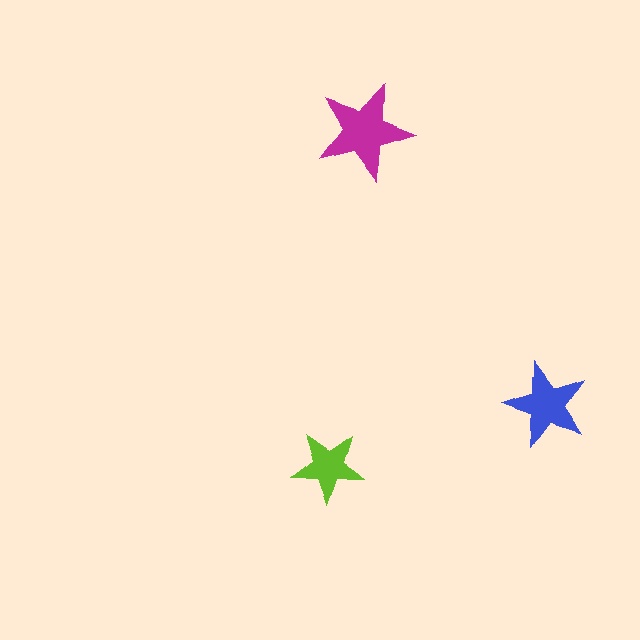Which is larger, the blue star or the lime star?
The blue one.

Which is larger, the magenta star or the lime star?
The magenta one.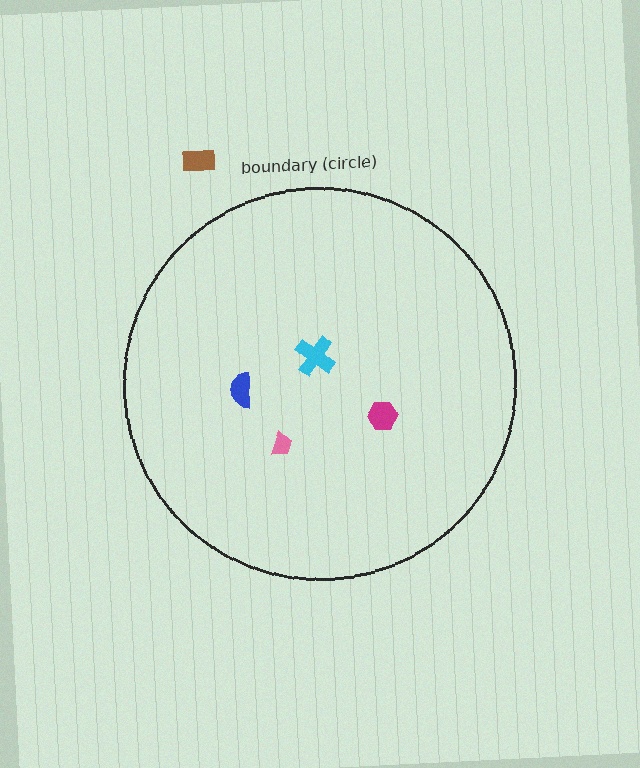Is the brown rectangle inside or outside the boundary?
Outside.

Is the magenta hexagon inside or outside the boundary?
Inside.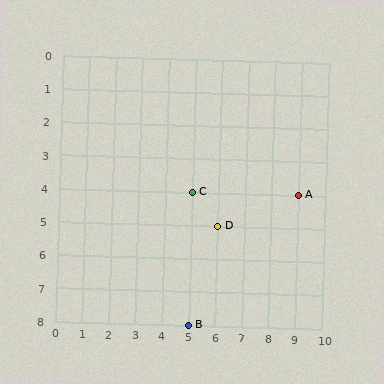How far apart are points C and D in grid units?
Points C and D are 1 column and 1 row apart (about 1.4 grid units diagonally).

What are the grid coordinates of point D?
Point D is at grid coordinates (6, 5).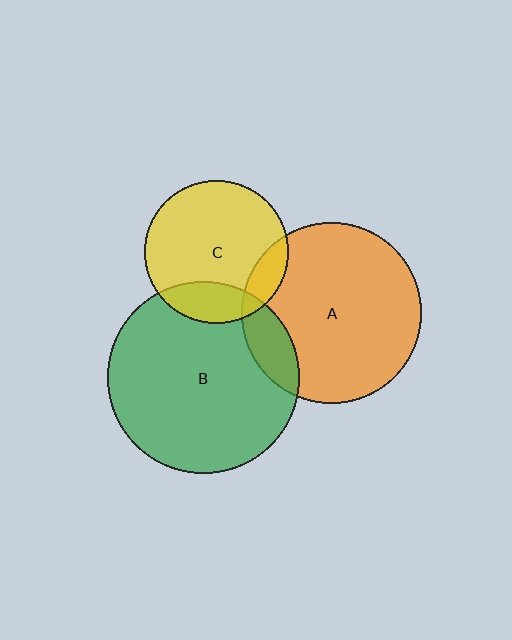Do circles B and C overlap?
Yes.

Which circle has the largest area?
Circle B (green).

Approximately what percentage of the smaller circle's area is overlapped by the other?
Approximately 20%.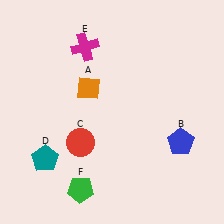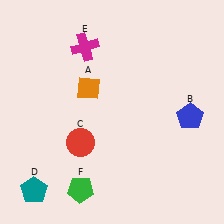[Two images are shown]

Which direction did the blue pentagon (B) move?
The blue pentagon (B) moved up.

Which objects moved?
The objects that moved are: the blue pentagon (B), the teal pentagon (D).